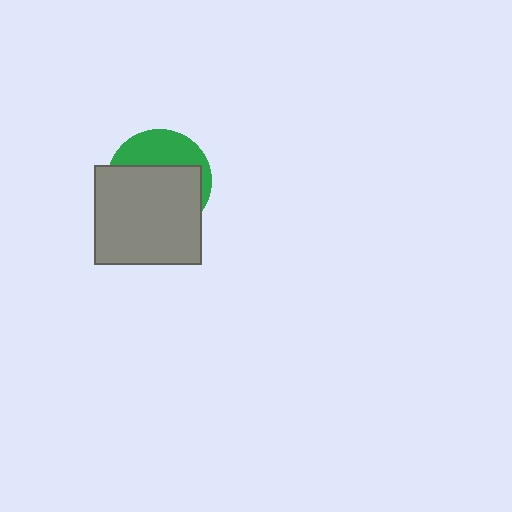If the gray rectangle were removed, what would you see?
You would see the complete green circle.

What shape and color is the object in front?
The object in front is a gray rectangle.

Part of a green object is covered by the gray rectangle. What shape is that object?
It is a circle.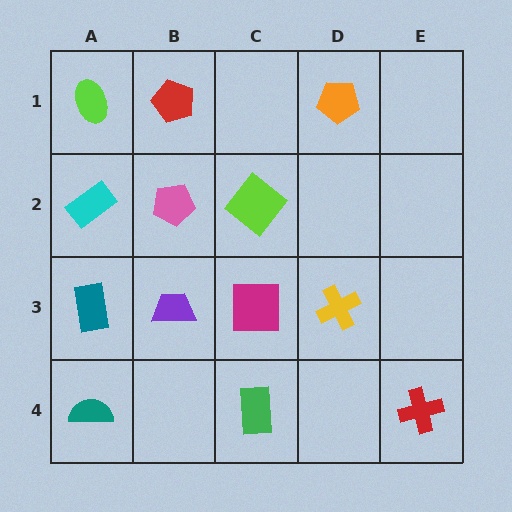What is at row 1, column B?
A red pentagon.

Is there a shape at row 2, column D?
No, that cell is empty.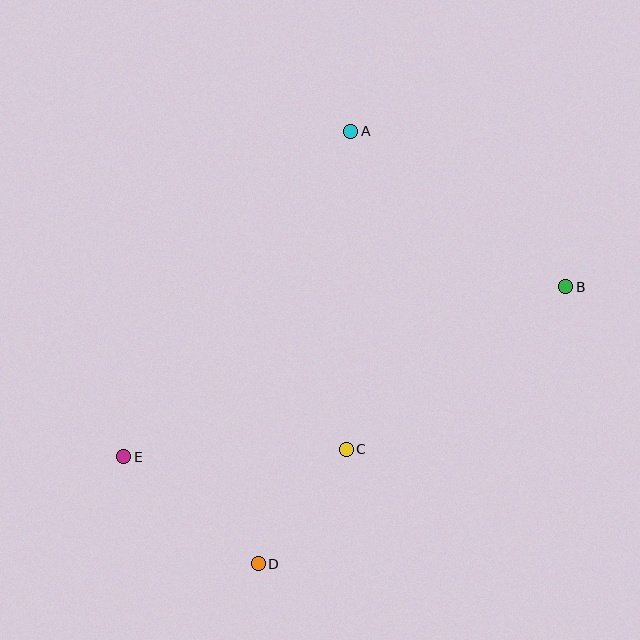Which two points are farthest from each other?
Points B and E are farthest from each other.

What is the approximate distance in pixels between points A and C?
The distance between A and C is approximately 318 pixels.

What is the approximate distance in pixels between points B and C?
The distance between B and C is approximately 273 pixels.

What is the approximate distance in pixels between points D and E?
The distance between D and E is approximately 172 pixels.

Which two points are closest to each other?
Points C and D are closest to each other.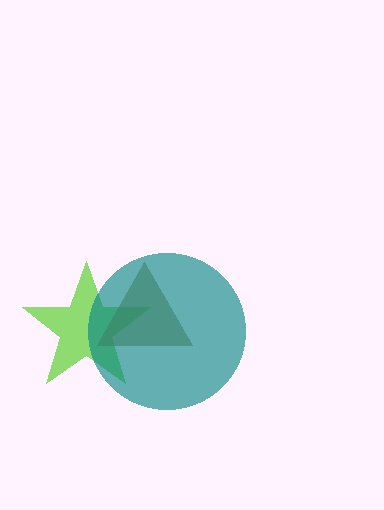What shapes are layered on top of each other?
The layered shapes are: a lime star, a brown triangle, a teal circle.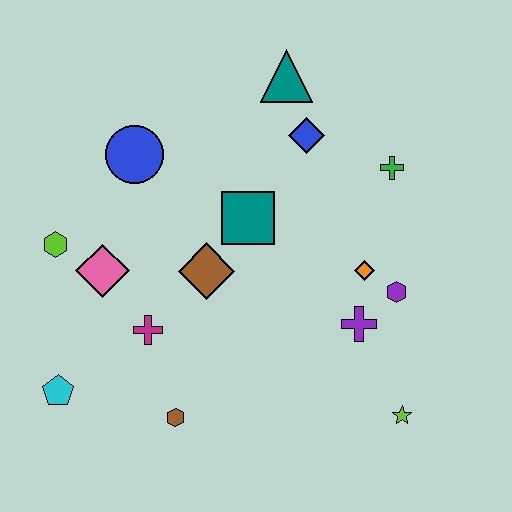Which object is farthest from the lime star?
The lime hexagon is farthest from the lime star.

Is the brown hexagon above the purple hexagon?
No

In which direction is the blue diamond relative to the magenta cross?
The blue diamond is above the magenta cross.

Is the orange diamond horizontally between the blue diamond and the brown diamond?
No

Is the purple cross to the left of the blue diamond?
No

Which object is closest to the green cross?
The blue diamond is closest to the green cross.